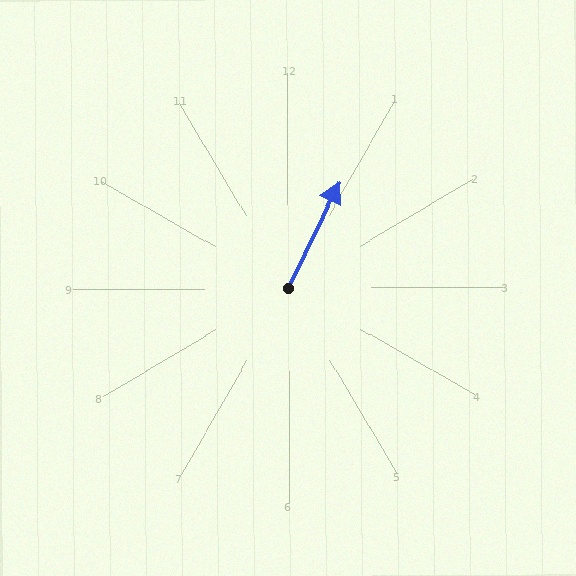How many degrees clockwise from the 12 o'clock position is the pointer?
Approximately 26 degrees.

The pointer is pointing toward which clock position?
Roughly 1 o'clock.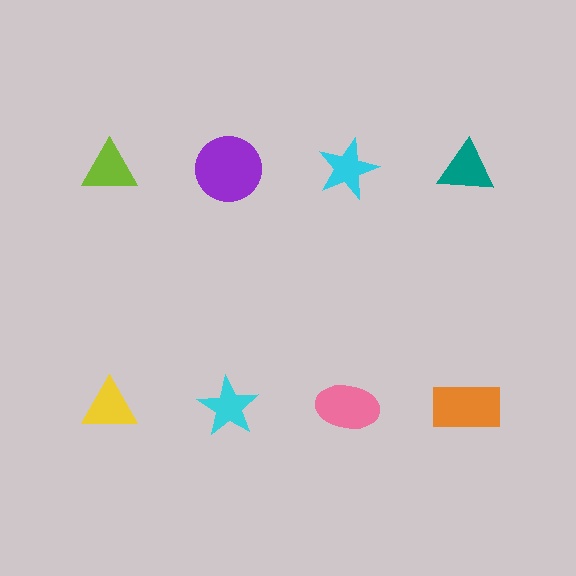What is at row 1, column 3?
A cyan star.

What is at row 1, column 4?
A teal triangle.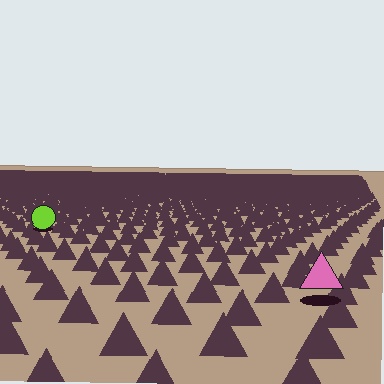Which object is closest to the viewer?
The pink triangle is closest. The texture marks near it are larger and more spread out.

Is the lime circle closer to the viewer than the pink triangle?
No. The pink triangle is closer — you can tell from the texture gradient: the ground texture is coarser near it.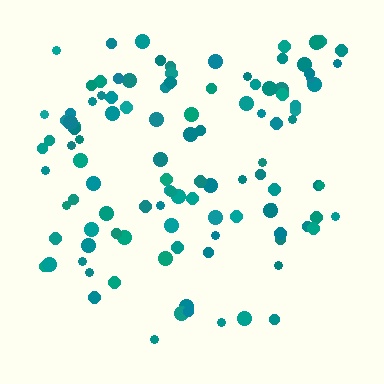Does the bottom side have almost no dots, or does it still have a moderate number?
Still a moderate number, just noticeably fewer than the top.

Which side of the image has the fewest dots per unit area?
The bottom.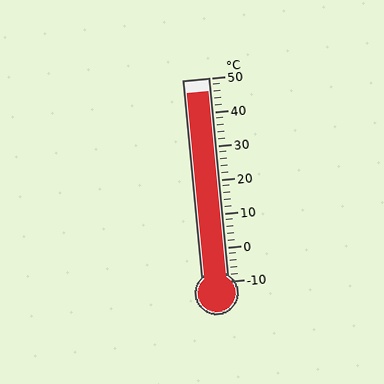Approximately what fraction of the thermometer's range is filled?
The thermometer is filled to approximately 95% of its range.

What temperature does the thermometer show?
The thermometer shows approximately 46°C.